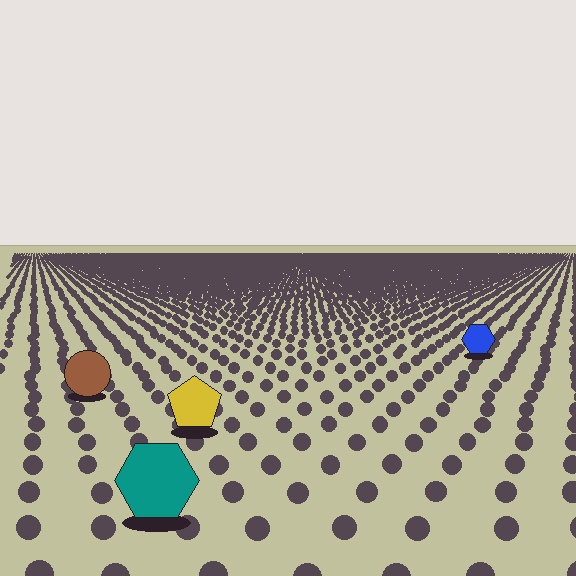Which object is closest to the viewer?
The teal hexagon is closest. The texture marks near it are larger and more spread out.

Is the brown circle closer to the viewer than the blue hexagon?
Yes. The brown circle is closer — you can tell from the texture gradient: the ground texture is coarser near it.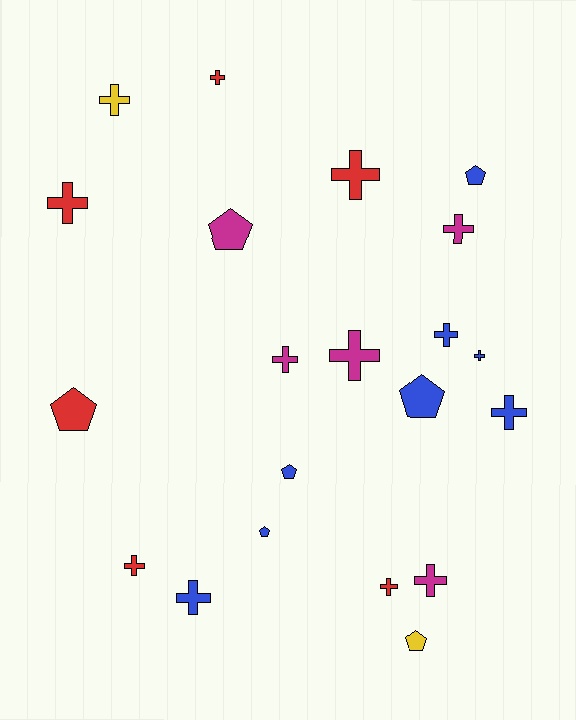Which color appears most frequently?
Blue, with 8 objects.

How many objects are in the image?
There are 21 objects.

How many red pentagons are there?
There is 1 red pentagon.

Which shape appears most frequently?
Cross, with 14 objects.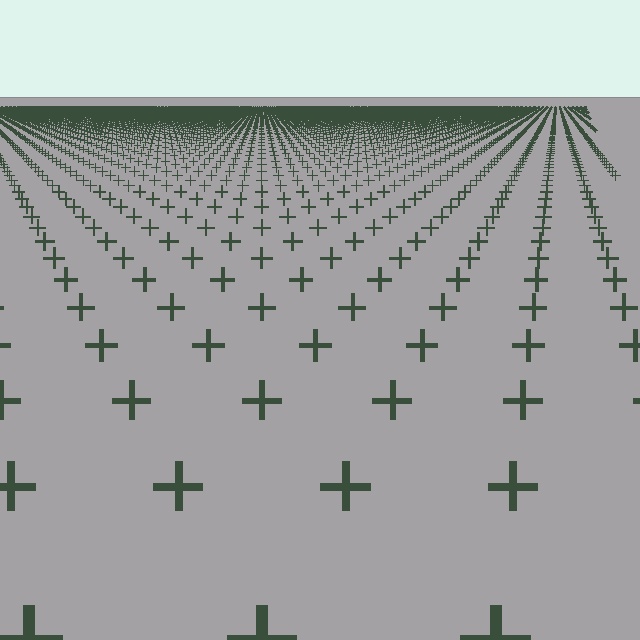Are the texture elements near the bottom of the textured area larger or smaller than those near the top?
Larger. Near the bottom, elements are closer to the viewer and appear at a bigger on-screen size.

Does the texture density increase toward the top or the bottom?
Density increases toward the top.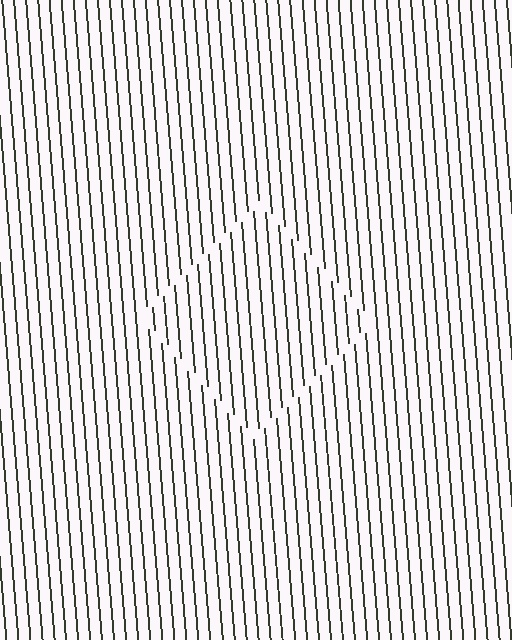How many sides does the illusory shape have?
4 sides — the line-ends trace a square.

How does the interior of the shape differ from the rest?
The interior of the shape contains the same grating, shifted by half a period — the contour is defined by the phase discontinuity where line-ends from the inner and outer gratings abut.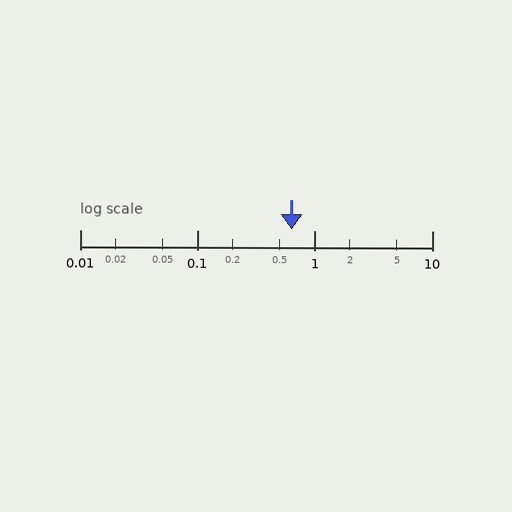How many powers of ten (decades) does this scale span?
The scale spans 3 decades, from 0.01 to 10.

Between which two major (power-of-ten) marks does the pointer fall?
The pointer is between 0.1 and 1.